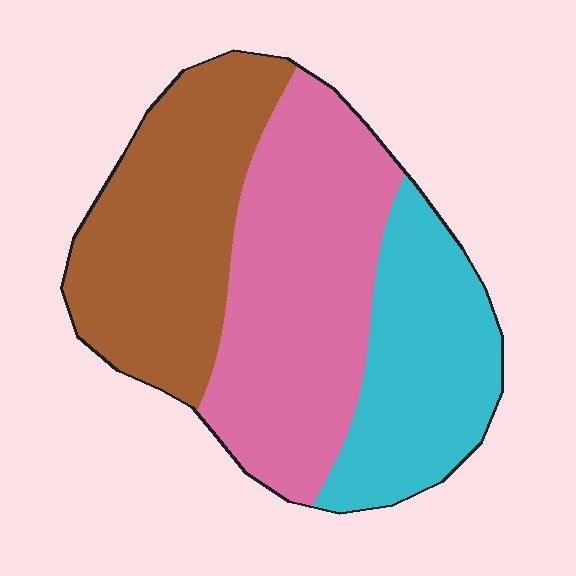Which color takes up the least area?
Cyan, at roughly 25%.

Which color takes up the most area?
Pink, at roughly 40%.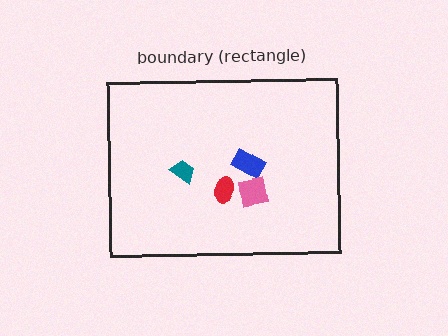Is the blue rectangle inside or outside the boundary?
Inside.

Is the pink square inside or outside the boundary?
Inside.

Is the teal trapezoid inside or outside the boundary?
Inside.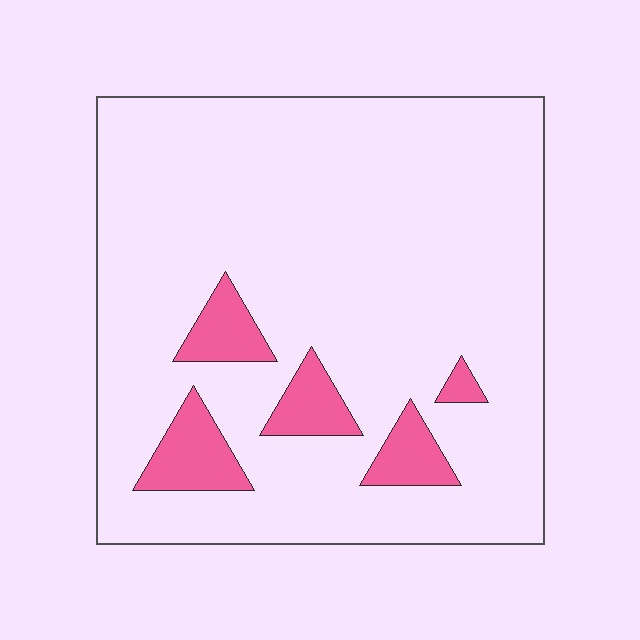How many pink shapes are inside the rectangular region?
5.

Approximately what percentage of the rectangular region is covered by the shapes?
Approximately 10%.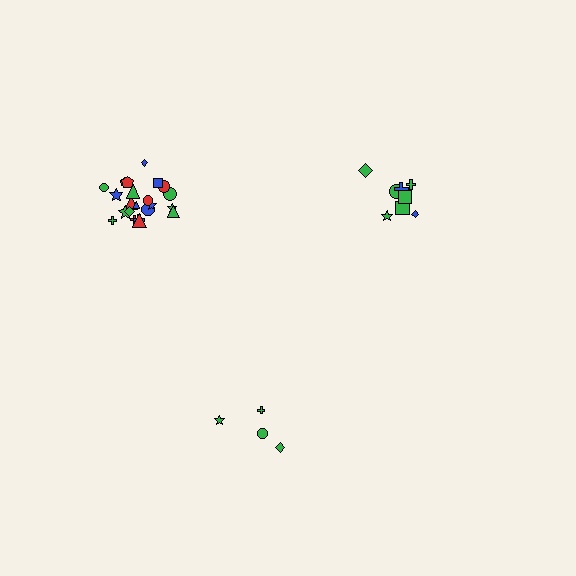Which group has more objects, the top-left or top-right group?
The top-left group.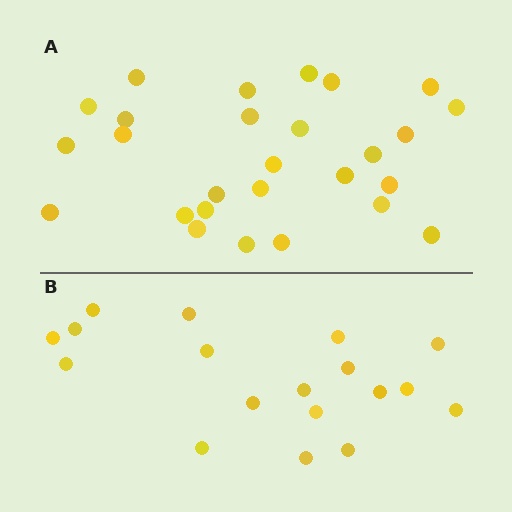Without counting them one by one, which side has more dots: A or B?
Region A (the top region) has more dots.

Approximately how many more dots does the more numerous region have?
Region A has roughly 8 or so more dots than region B.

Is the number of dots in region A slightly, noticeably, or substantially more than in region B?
Region A has substantially more. The ratio is roughly 1.5 to 1.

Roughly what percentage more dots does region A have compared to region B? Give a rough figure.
About 50% more.